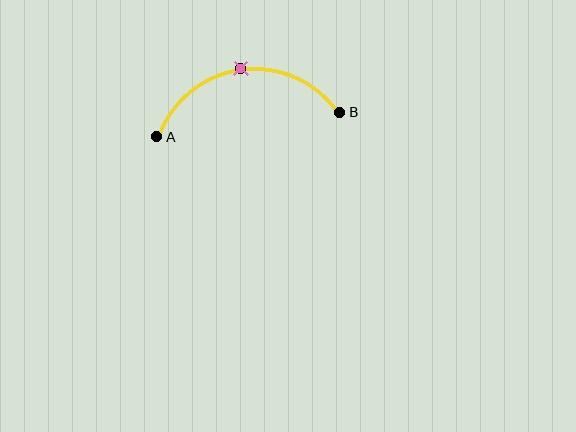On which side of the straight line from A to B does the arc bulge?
The arc bulges above the straight line connecting A and B.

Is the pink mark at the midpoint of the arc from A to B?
Yes. The pink mark lies on the arc at equal arc-length from both A and B — it is the arc midpoint.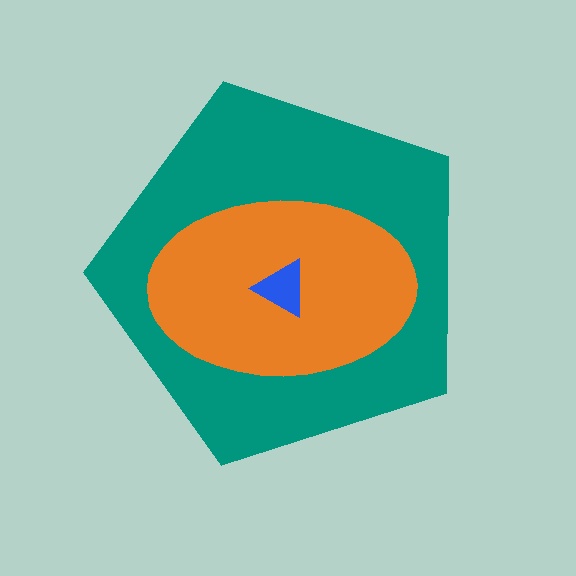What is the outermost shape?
The teal pentagon.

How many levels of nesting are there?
3.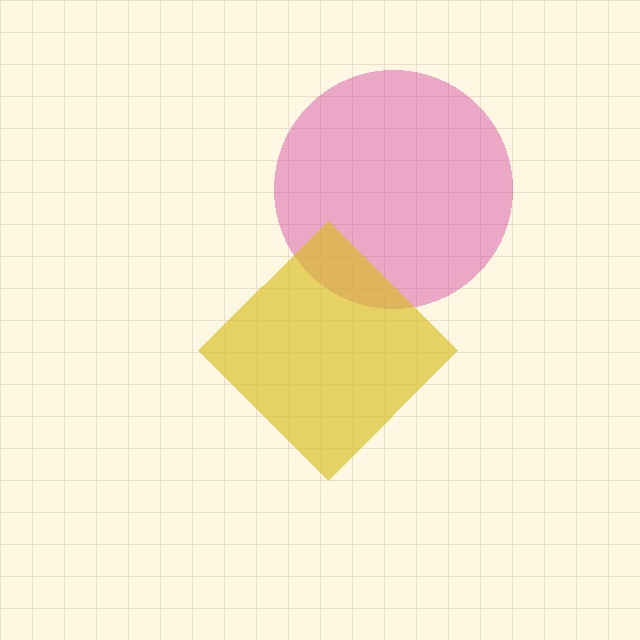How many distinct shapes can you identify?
There are 2 distinct shapes: a magenta circle, a yellow diamond.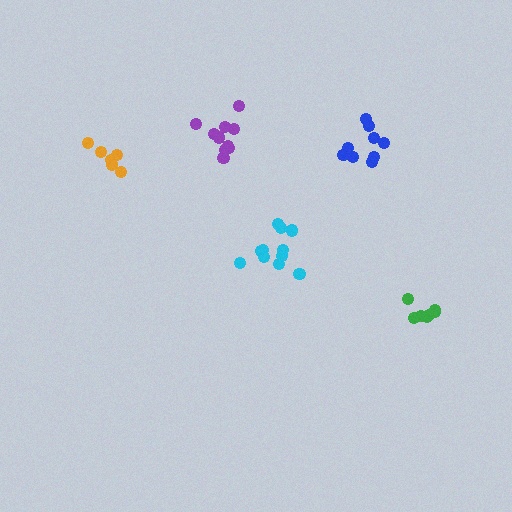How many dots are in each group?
Group 1: 6 dots, Group 2: 10 dots, Group 3: 9 dots, Group 4: 11 dots, Group 5: 7 dots (43 total).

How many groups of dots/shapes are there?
There are 5 groups.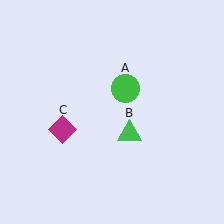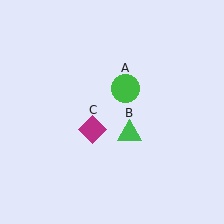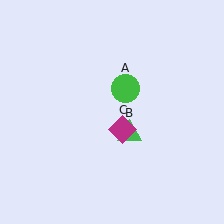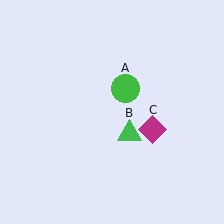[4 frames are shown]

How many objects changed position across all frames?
1 object changed position: magenta diamond (object C).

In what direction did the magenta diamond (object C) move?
The magenta diamond (object C) moved right.